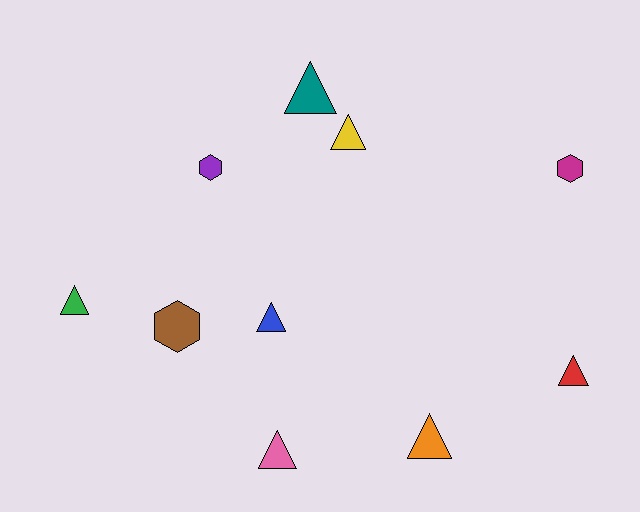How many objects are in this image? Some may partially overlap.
There are 10 objects.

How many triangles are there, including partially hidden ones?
There are 7 triangles.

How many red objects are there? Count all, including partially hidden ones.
There is 1 red object.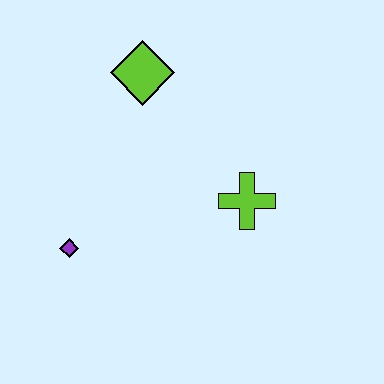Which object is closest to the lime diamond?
The lime cross is closest to the lime diamond.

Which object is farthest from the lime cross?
The purple diamond is farthest from the lime cross.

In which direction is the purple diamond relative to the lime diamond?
The purple diamond is below the lime diamond.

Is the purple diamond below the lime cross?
Yes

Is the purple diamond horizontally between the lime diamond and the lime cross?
No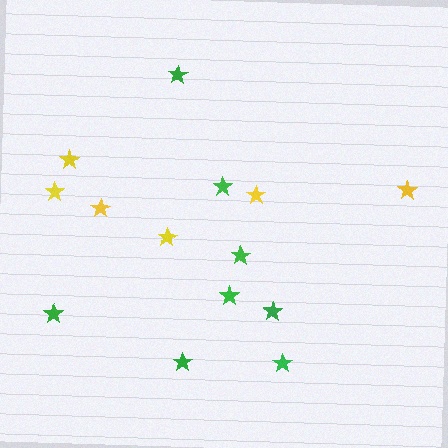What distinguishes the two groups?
There are 2 groups: one group of yellow stars (6) and one group of green stars (8).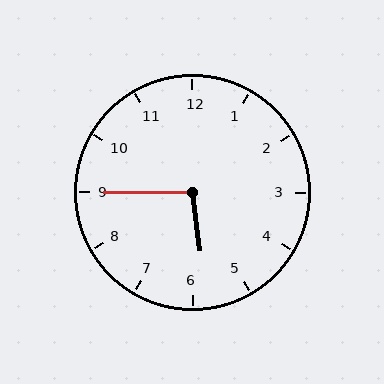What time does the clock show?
5:45.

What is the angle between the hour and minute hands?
Approximately 98 degrees.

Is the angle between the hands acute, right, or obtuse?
It is obtuse.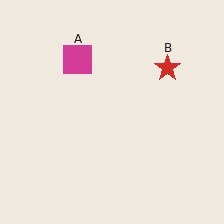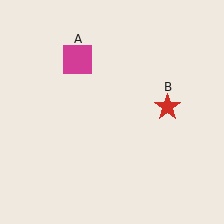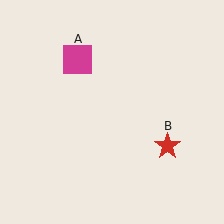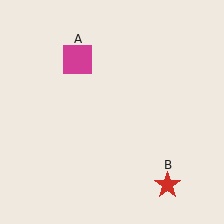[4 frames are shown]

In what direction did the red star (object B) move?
The red star (object B) moved down.